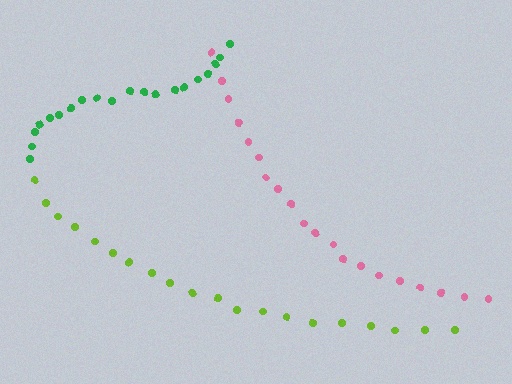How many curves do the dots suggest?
There are 3 distinct paths.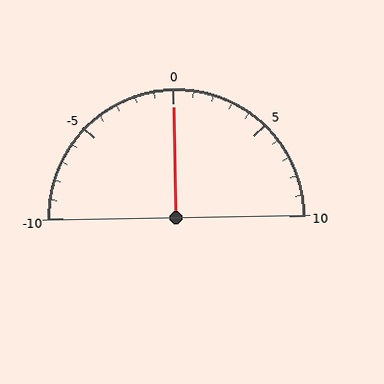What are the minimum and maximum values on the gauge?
The gauge ranges from -10 to 10.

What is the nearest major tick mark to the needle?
The nearest major tick mark is 0.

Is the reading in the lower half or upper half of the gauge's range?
The reading is in the upper half of the range (-10 to 10).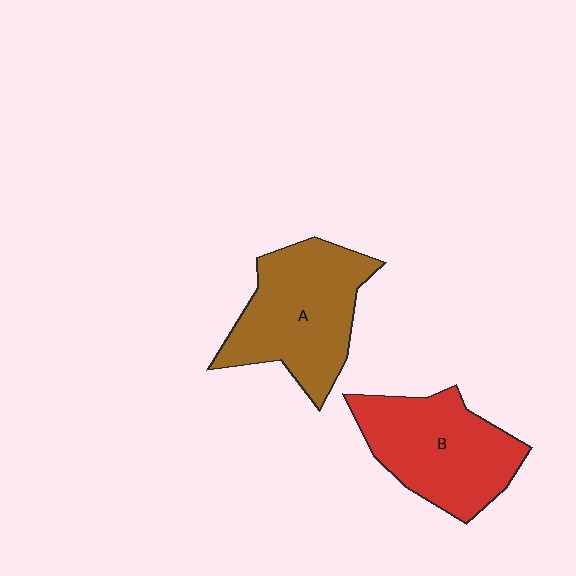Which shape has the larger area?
Shape A (brown).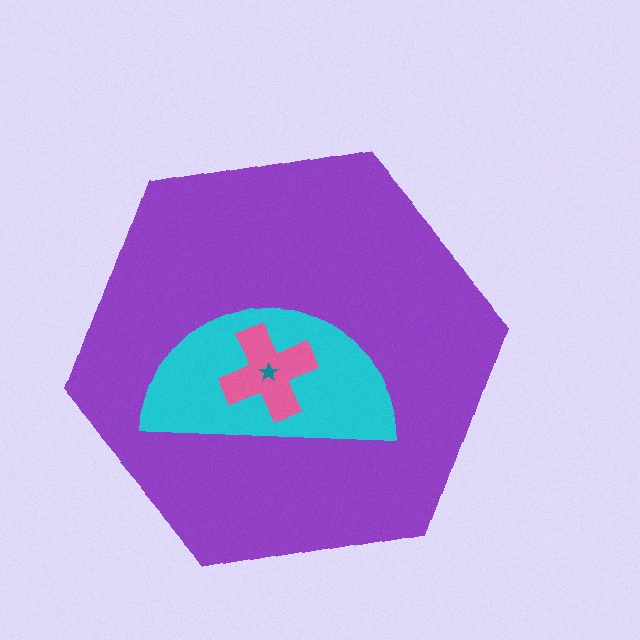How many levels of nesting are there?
4.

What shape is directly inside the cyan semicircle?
The pink cross.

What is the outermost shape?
The purple hexagon.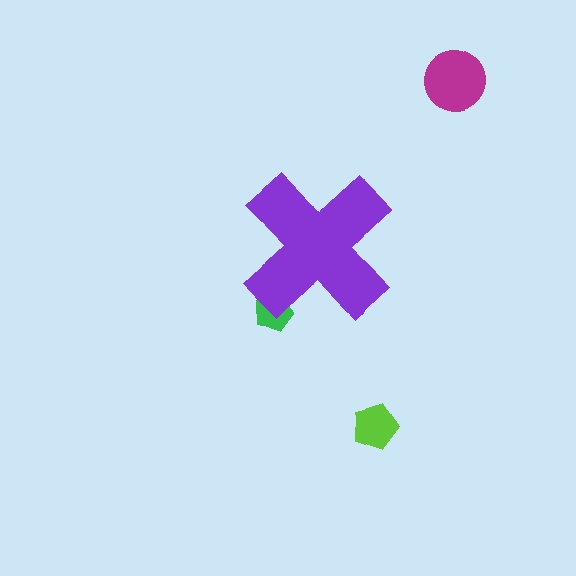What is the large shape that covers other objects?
A purple cross.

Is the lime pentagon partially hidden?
No, the lime pentagon is fully visible.